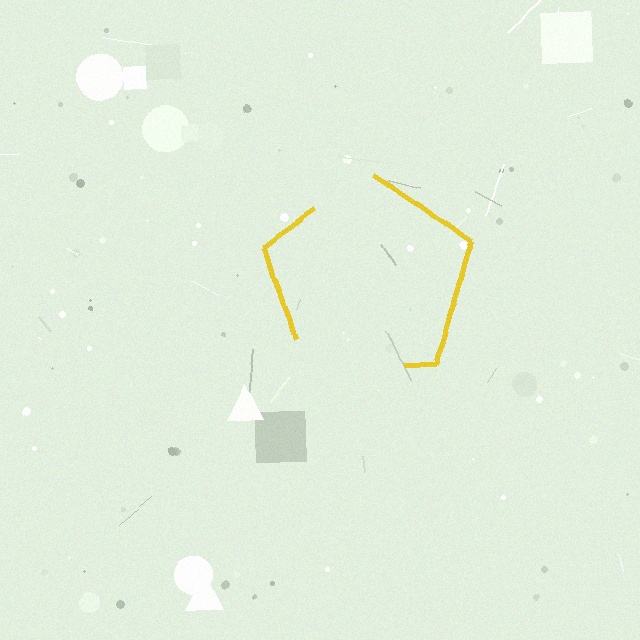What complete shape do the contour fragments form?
The contour fragments form a pentagon.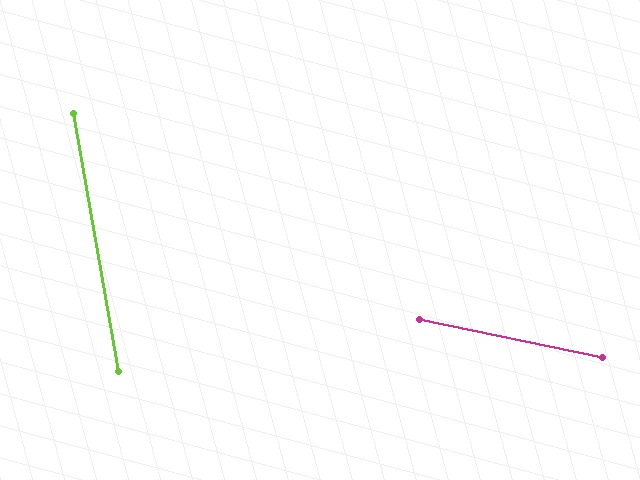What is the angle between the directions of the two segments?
Approximately 68 degrees.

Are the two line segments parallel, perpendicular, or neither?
Neither parallel nor perpendicular — they differ by about 68°.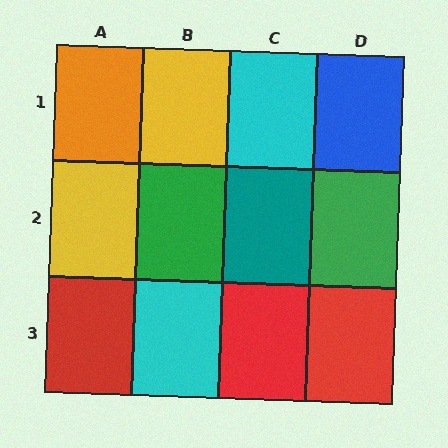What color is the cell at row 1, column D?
Blue.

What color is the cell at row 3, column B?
Cyan.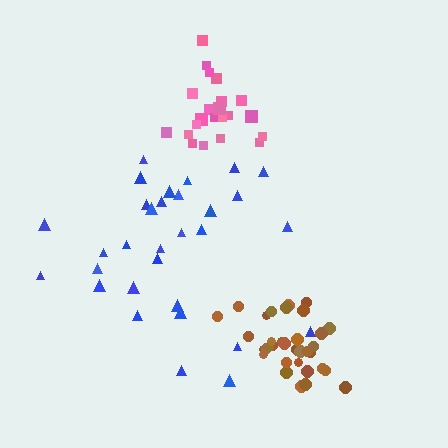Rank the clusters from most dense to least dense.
brown, pink, blue.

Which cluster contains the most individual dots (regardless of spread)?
Brown (34).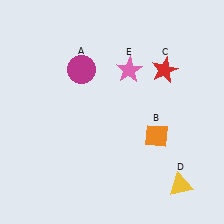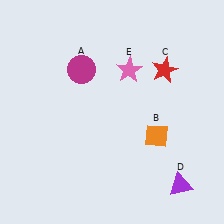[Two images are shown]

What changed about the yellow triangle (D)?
In Image 1, D is yellow. In Image 2, it changed to purple.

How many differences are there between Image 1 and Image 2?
There is 1 difference between the two images.